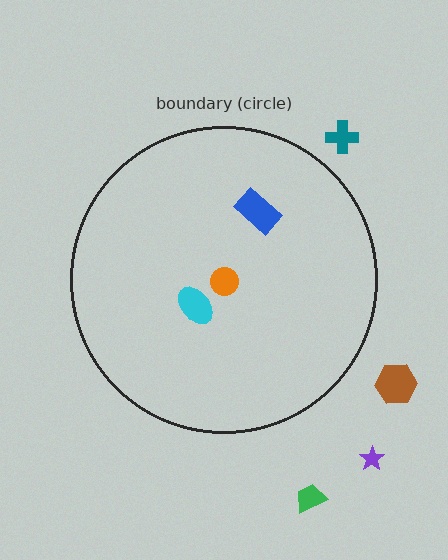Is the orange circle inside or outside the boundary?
Inside.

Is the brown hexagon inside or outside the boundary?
Outside.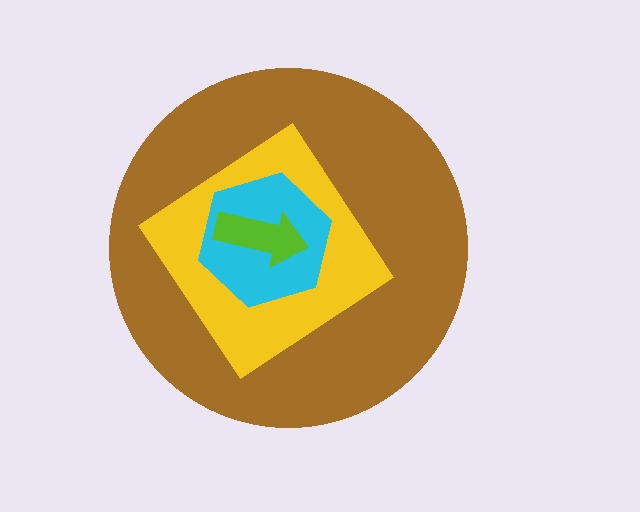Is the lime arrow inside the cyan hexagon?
Yes.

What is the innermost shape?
The lime arrow.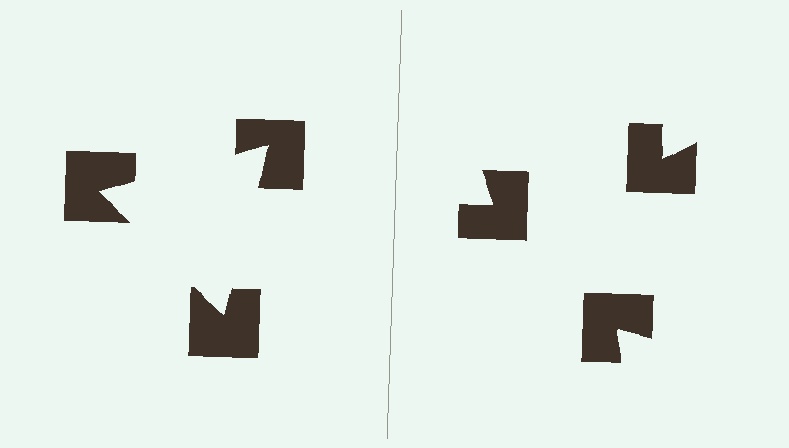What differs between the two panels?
The notched squares are positioned identically on both sides; only the wedge orientations differ. On the left they align to a triangle; on the right they are misaligned.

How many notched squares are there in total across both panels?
6 — 3 on each side.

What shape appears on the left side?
An illusory triangle.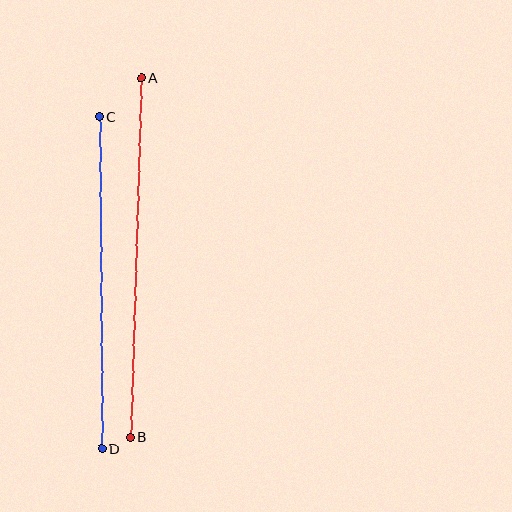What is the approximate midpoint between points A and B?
The midpoint is at approximately (136, 258) pixels.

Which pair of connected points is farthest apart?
Points A and B are farthest apart.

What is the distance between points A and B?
The distance is approximately 359 pixels.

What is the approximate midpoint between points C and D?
The midpoint is at approximately (101, 283) pixels.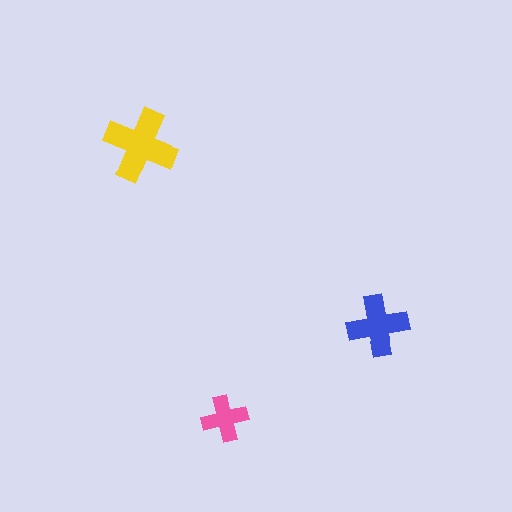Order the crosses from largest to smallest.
the yellow one, the blue one, the pink one.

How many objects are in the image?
There are 3 objects in the image.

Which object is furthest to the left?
The yellow cross is leftmost.